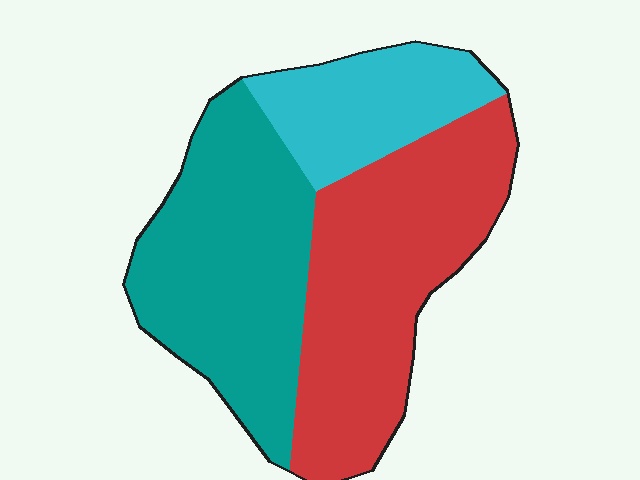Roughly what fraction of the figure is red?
Red takes up between a quarter and a half of the figure.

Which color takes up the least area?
Cyan, at roughly 20%.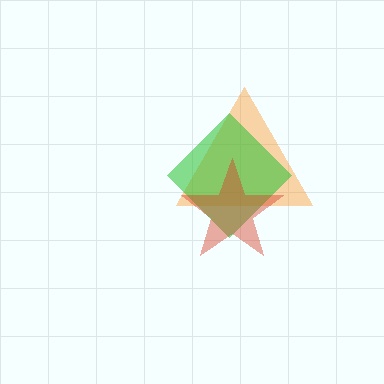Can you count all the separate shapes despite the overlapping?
Yes, there are 3 separate shapes.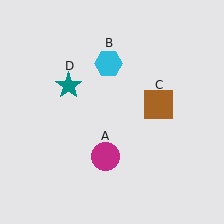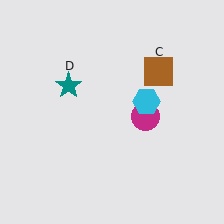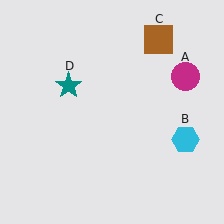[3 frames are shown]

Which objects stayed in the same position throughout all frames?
Teal star (object D) remained stationary.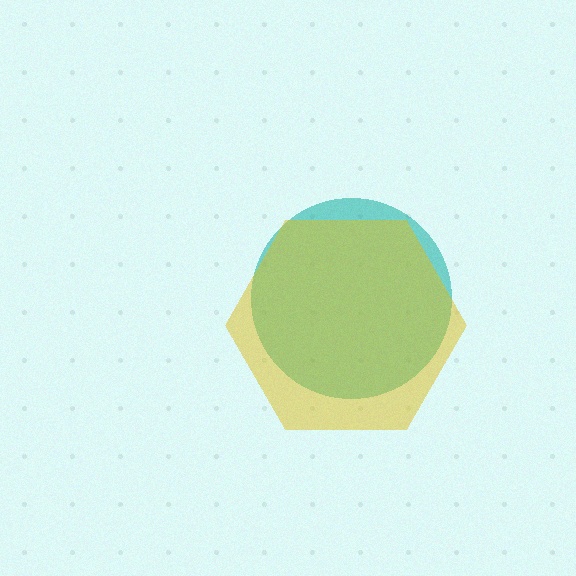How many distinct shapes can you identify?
There are 2 distinct shapes: a teal circle, a yellow hexagon.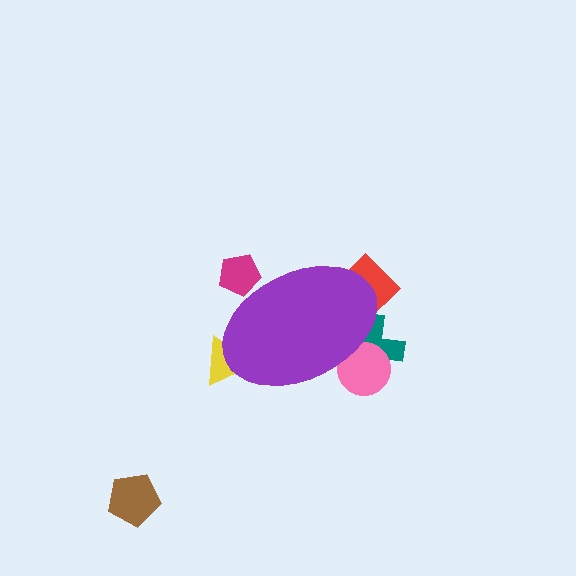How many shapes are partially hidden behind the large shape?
5 shapes are partially hidden.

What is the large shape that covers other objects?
A purple ellipse.